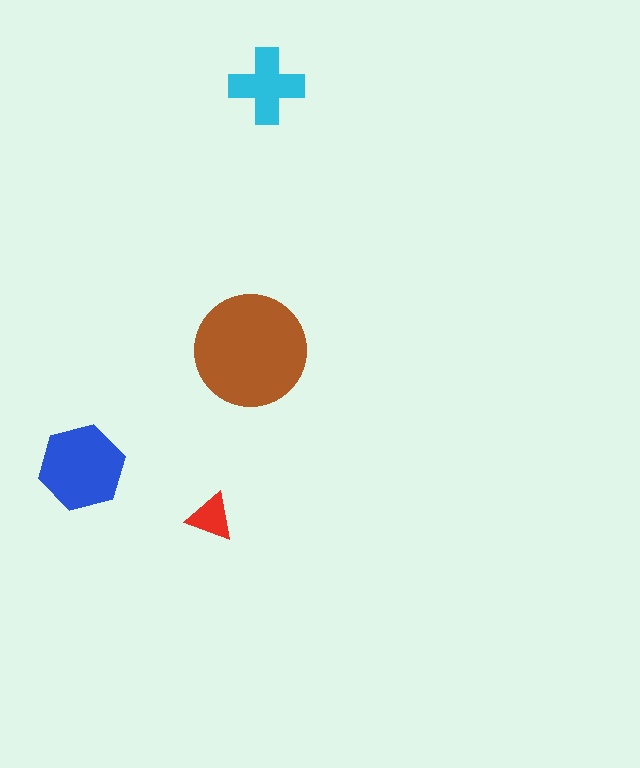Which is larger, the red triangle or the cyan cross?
The cyan cross.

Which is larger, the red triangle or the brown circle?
The brown circle.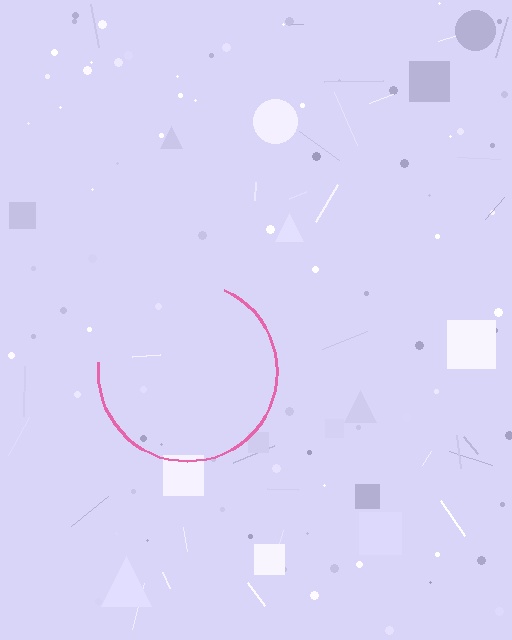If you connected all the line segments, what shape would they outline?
They would outline a circle.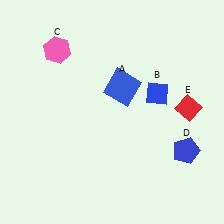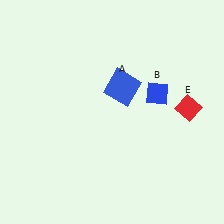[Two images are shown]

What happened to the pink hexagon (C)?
The pink hexagon (C) was removed in Image 2. It was in the top-left area of Image 1.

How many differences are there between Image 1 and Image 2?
There are 2 differences between the two images.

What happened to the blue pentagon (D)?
The blue pentagon (D) was removed in Image 2. It was in the bottom-right area of Image 1.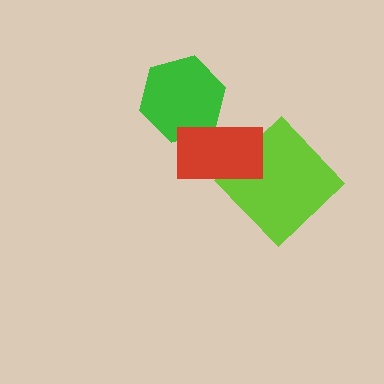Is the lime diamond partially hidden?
Yes, it is partially covered by another shape.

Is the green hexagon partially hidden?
Yes, it is partially covered by another shape.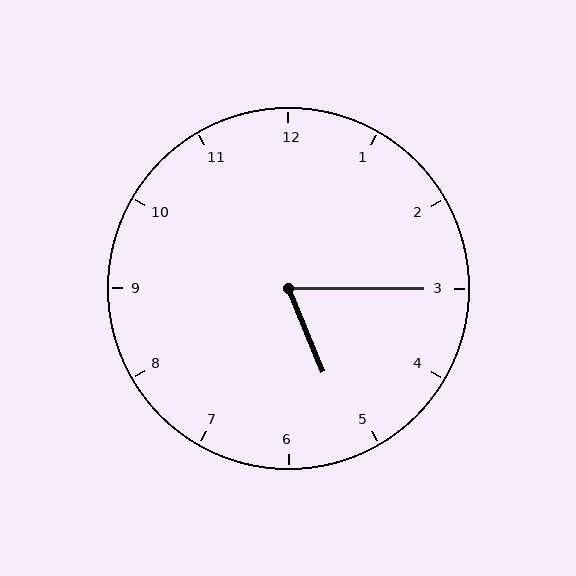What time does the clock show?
5:15.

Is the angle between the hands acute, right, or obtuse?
It is acute.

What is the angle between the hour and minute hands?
Approximately 68 degrees.